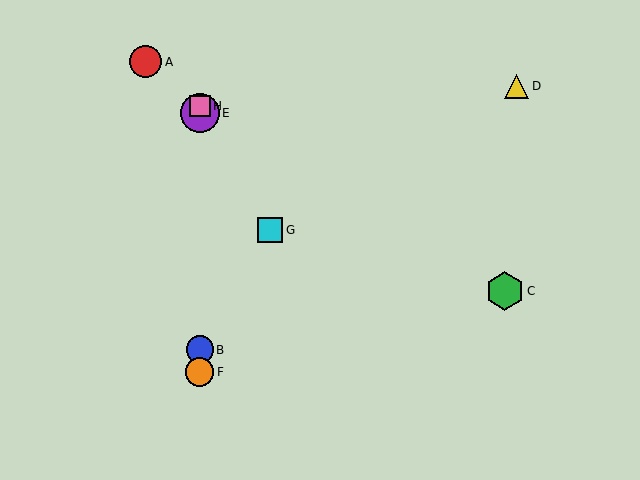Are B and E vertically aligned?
Yes, both are at x≈200.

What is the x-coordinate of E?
Object E is at x≈200.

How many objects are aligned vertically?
4 objects (B, E, F, H) are aligned vertically.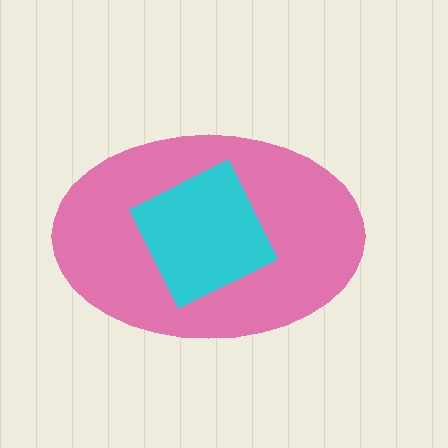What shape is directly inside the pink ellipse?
The cyan square.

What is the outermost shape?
The pink ellipse.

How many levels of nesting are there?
2.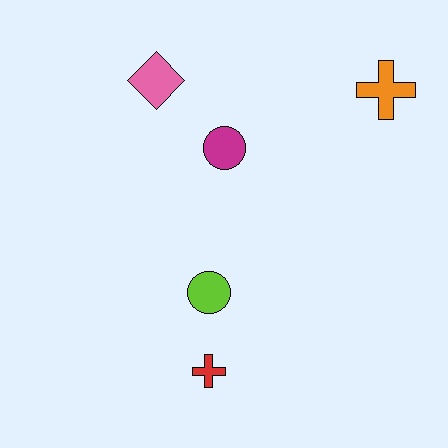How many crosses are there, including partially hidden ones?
There are 2 crosses.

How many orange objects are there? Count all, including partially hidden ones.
There is 1 orange object.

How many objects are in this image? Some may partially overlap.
There are 5 objects.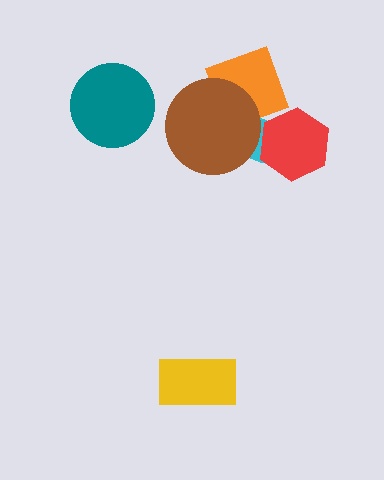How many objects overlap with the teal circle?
0 objects overlap with the teal circle.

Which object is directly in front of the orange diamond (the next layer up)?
The cyan ellipse is directly in front of the orange diamond.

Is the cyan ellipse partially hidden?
Yes, it is partially covered by another shape.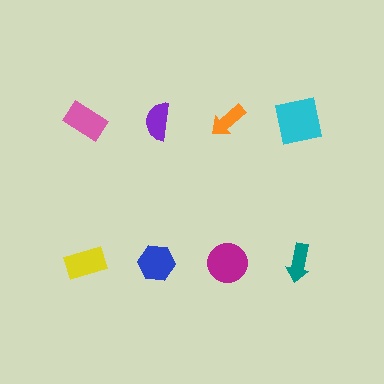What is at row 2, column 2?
A blue hexagon.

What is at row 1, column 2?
A purple semicircle.